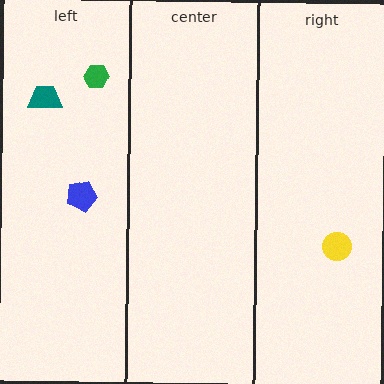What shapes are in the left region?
The green hexagon, the blue pentagon, the teal trapezoid.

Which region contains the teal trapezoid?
The left region.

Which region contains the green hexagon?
The left region.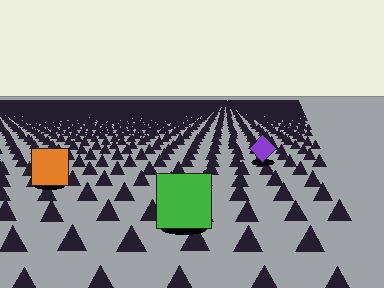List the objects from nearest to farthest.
From nearest to farthest: the green square, the orange square, the purple diamond.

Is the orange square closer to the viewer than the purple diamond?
Yes. The orange square is closer — you can tell from the texture gradient: the ground texture is coarser near it.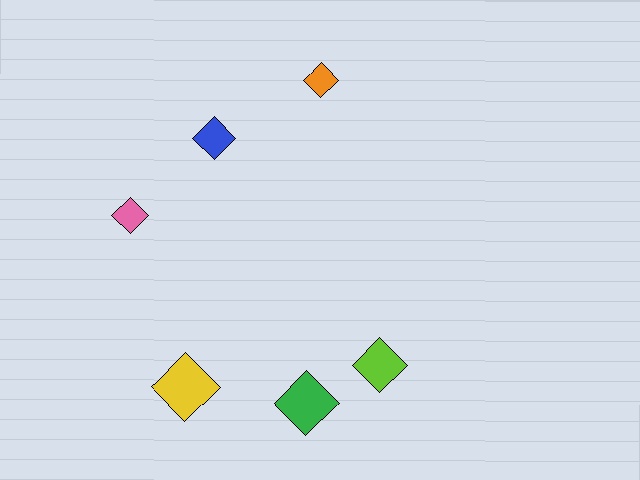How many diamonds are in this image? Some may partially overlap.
There are 6 diamonds.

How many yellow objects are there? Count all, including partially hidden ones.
There is 1 yellow object.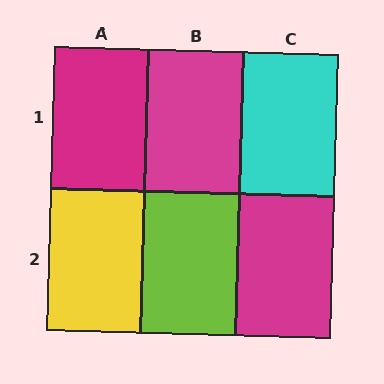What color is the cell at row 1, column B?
Magenta.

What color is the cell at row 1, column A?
Magenta.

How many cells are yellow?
1 cell is yellow.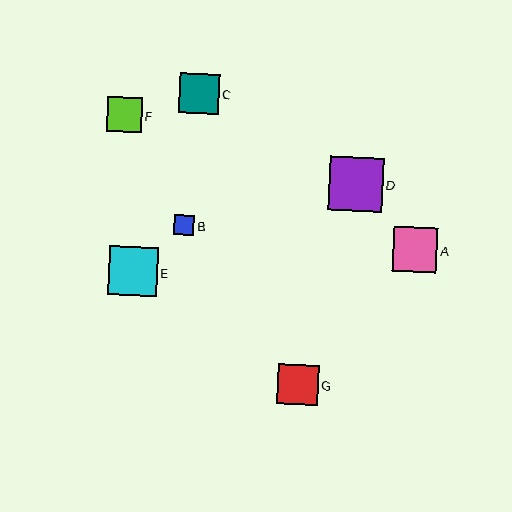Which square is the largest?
Square D is the largest with a size of approximately 54 pixels.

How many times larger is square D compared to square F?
Square D is approximately 1.6 times the size of square F.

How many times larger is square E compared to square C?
Square E is approximately 1.2 times the size of square C.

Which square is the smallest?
Square B is the smallest with a size of approximately 20 pixels.